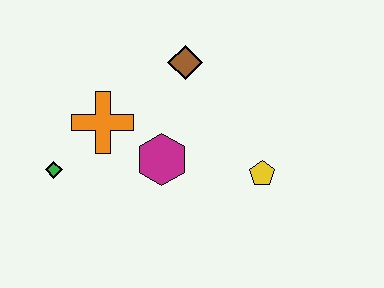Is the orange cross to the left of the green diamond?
No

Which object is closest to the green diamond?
The orange cross is closest to the green diamond.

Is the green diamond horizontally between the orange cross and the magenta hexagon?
No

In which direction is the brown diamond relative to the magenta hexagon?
The brown diamond is above the magenta hexagon.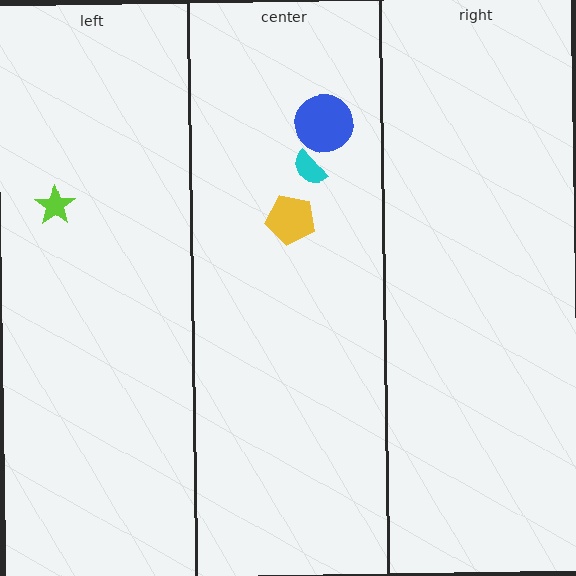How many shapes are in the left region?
1.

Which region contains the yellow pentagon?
The center region.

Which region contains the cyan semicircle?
The center region.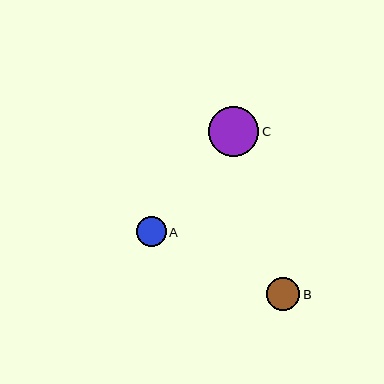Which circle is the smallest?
Circle A is the smallest with a size of approximately 30 pixels.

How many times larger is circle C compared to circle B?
Circle C is approximately 1.5 times the size of circle B.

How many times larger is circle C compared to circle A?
Circle C is approximately 1.7 times the size of circle A.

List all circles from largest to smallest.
From largest to smallest: C, B, A.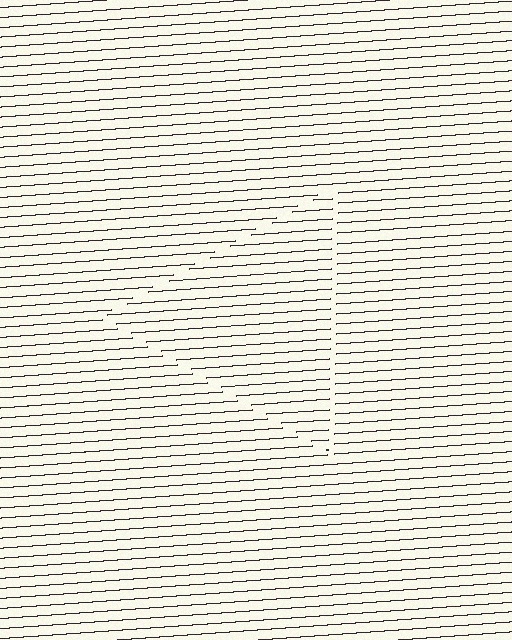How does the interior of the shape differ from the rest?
The interior of the shape contains the same grating, shifted by half a period — the contour is defined by the phase discontinuity where line-ends from the inner and outer gratings abut.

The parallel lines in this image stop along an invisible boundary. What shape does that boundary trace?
An illusory triangle. The interior of the shape contains the same grating, shifted by half a period — the contour is defined by the phase discontinuity where line-ends from the inner and outer gratings abut.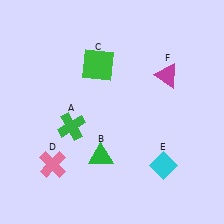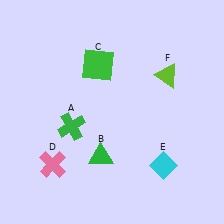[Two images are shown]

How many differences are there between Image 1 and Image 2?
There is 1 difference between the two images.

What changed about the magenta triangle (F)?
In Image 1, F is magenta. In Image 2, it changed to lime.